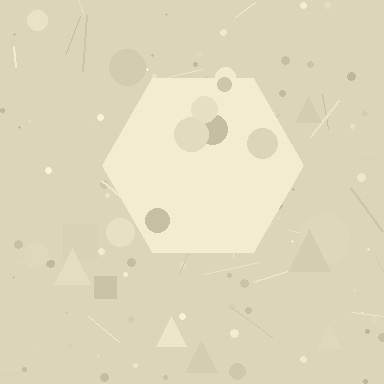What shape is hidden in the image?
A hexagon is hidden in the image.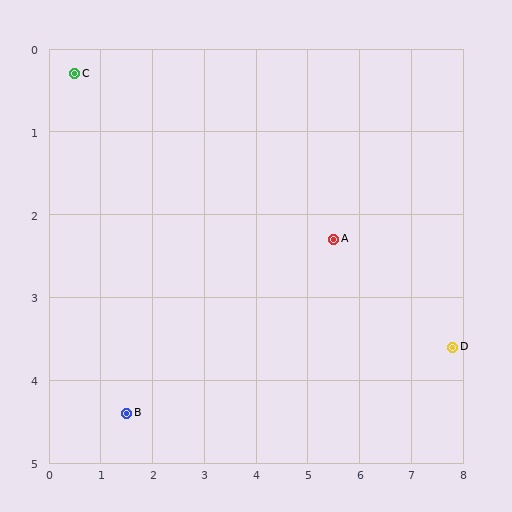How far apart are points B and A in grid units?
Points B and A are about 4.5 grid units apart.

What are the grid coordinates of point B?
Point B is at approximately (1.5, 4.4).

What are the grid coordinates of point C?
Point C is at approximately (0.5, 0.3).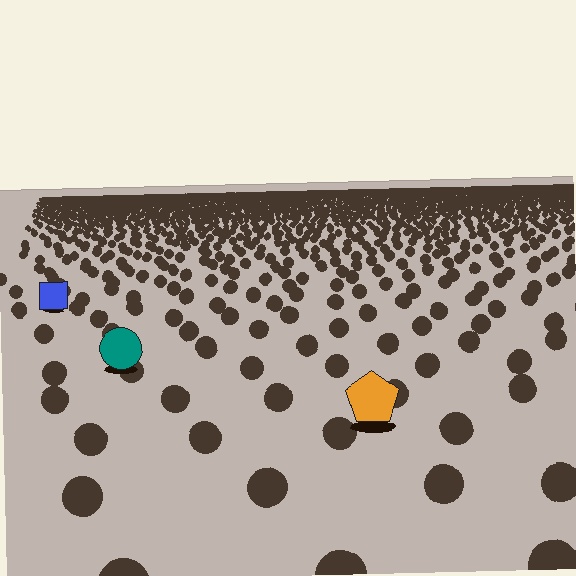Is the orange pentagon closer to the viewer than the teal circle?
Yes. The orange pentagon is closer — you can tell from the texture gradient: the ground texture is coarser near it.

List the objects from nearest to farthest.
From nearest to farthest: the orange pentagon, the teal circle, the blue square.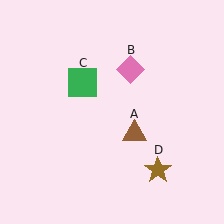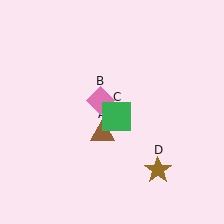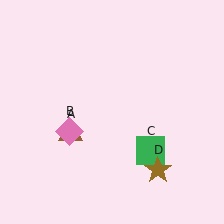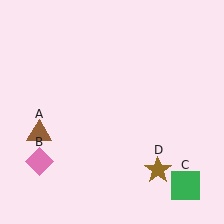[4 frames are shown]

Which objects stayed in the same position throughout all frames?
Brown star (object D) remained stationary.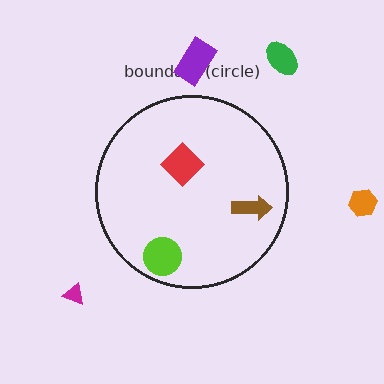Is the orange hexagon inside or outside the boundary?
Outside.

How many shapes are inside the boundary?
3 inside, 4 outside.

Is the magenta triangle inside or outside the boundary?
Outside.